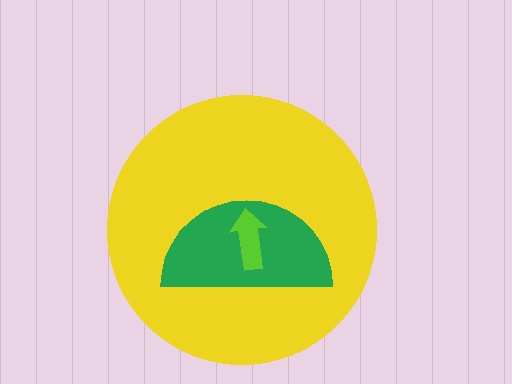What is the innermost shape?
The lime arrow.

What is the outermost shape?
The yellow circle.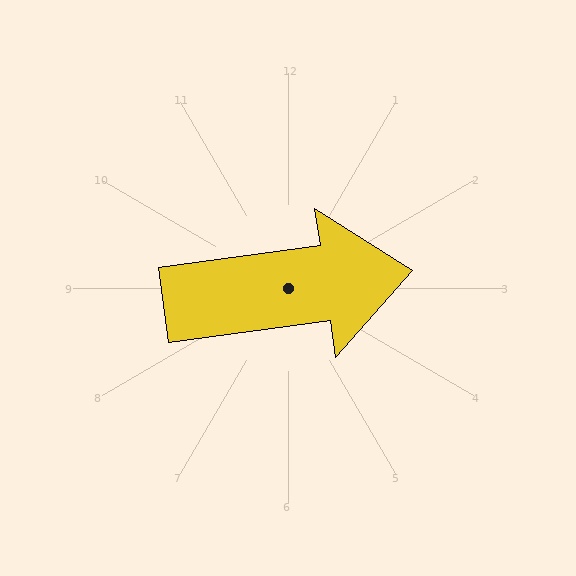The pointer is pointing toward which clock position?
Roughly 3 o'clock.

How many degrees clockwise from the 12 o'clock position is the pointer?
Approximately 82 degrees.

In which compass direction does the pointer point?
East.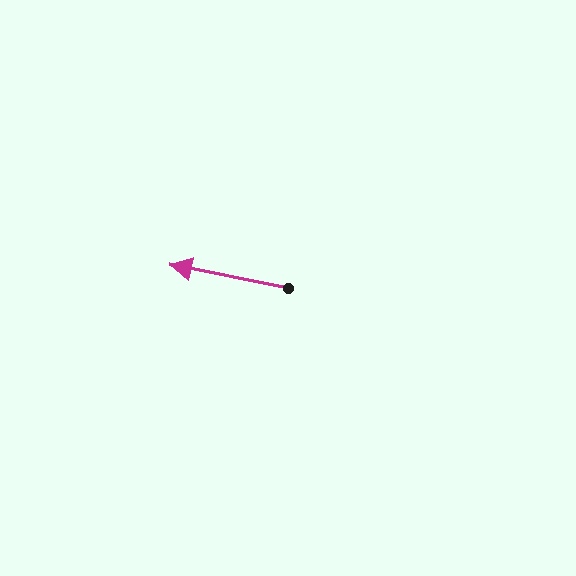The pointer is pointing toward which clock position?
Roughly 9 o'clock.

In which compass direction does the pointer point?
West.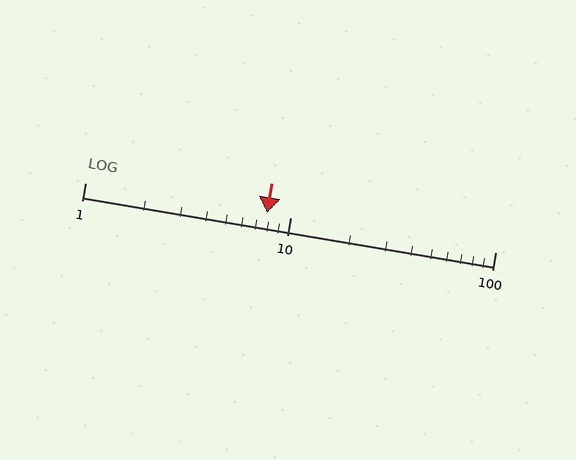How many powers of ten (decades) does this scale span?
The scale spans 2 decades, from 1 to 100.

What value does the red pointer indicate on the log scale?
The pointer indicates approximately 7.7.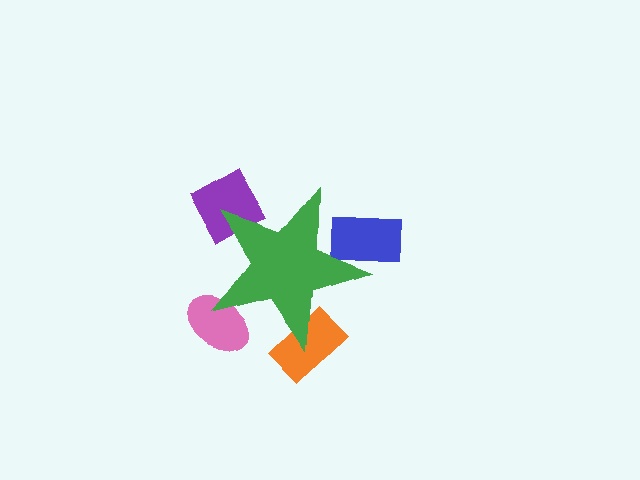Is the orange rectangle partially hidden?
Yes, the orange rectangle is partially hidden behind the green star.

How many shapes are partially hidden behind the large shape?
4 shapes are partially hidden.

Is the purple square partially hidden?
Yes, the purple square is partially hidden behind the green star.